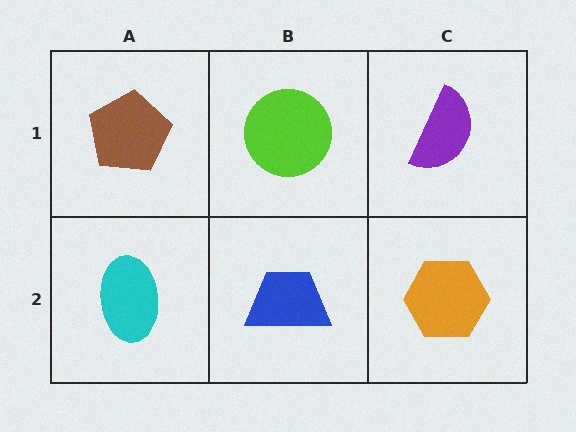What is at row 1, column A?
A brown pentagon.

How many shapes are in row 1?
3 shapes.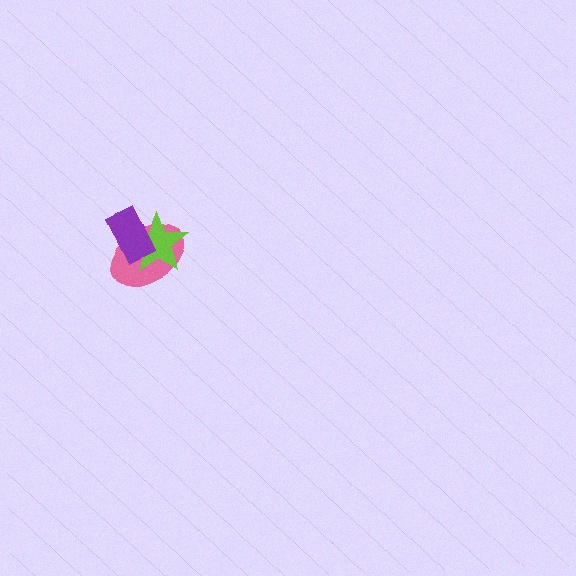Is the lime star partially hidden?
Yes, it is partially covered by another shape.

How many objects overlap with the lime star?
2 objects overlap with the lime star.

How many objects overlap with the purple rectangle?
2 objects overlap with the purple rectangle.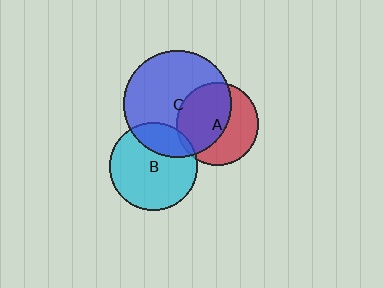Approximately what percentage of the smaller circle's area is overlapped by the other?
Approximately 5%.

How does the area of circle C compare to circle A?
Approximately 1.7 times.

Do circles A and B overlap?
Yes.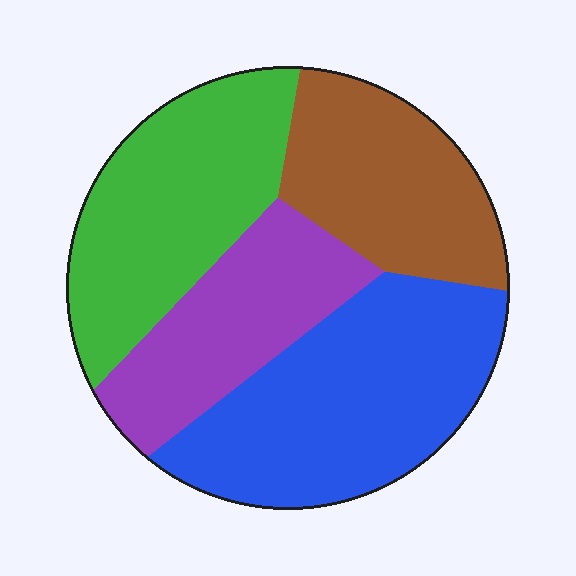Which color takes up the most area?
Blue, at roughly 35%.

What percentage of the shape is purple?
Purple covers about 20% of the shape.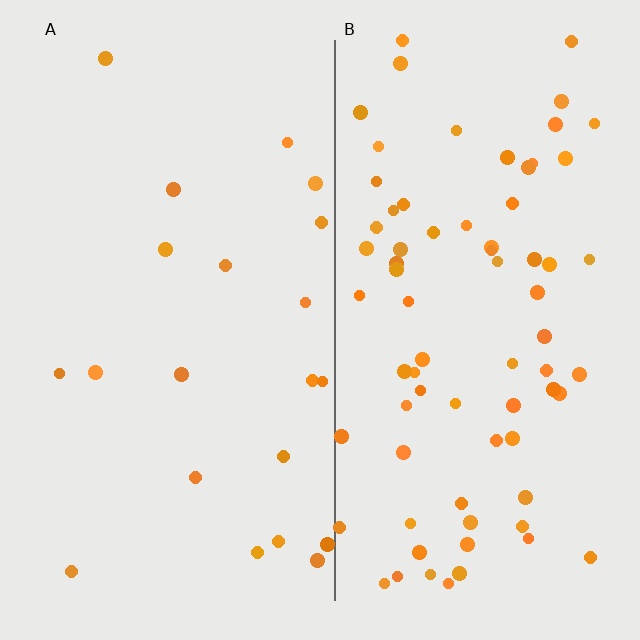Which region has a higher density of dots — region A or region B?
B (the right).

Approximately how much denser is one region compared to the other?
Approximately 3.6× — region B over region A.